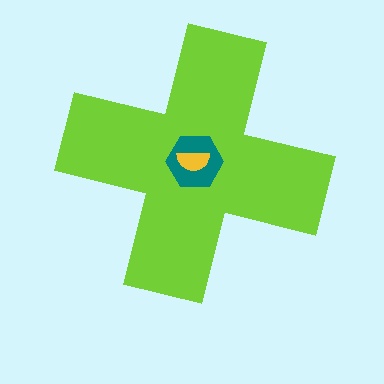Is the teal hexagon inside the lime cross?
Yes.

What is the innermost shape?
The yellow semicircle.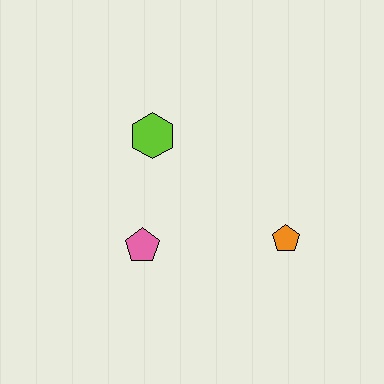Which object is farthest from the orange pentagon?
The lime hexagon is farthest from the orange pentagon.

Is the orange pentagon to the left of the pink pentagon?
No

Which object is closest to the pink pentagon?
The lime hexagon is closest to the pink pentagon.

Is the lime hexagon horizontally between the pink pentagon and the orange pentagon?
Yes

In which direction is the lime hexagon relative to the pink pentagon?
The lime hexagon is above the pink pentagon.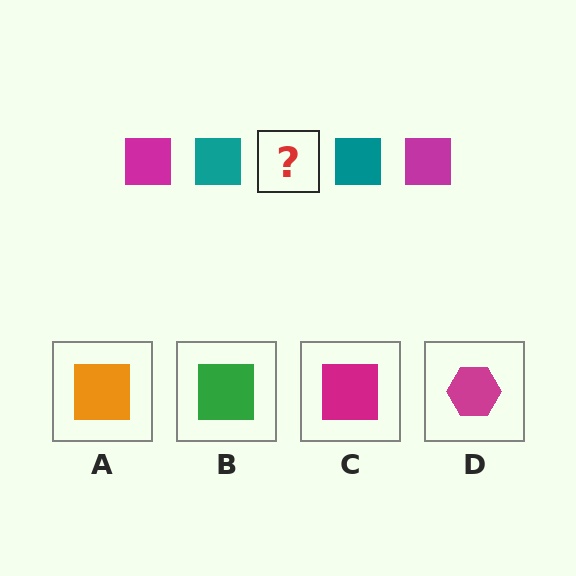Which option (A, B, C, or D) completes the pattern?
C.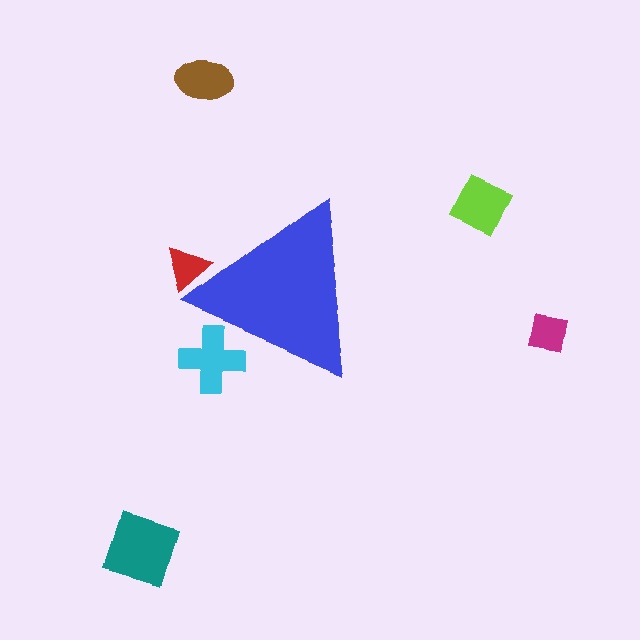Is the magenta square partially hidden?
No, the magenta square is fully visible.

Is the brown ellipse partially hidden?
No, the brown ellipse is fully visible.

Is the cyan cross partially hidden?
Yes, the cyan cross is partially hidden behind the blue triangle.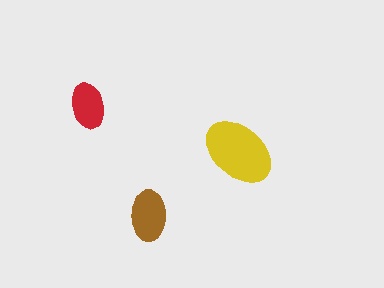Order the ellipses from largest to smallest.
the yellow one, the brown one, the red one.